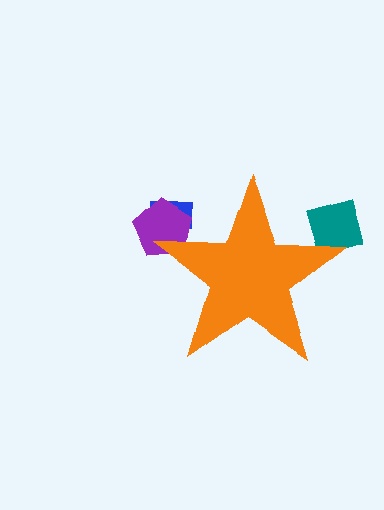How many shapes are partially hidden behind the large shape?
3 shapes are partially hidden.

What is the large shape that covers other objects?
An orange star.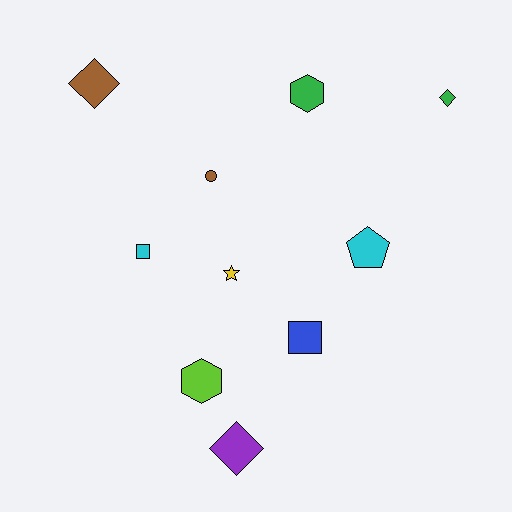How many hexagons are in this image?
There are 2 hexagons.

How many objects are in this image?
There are 10 objects.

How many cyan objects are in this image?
There are 2 cyan objects.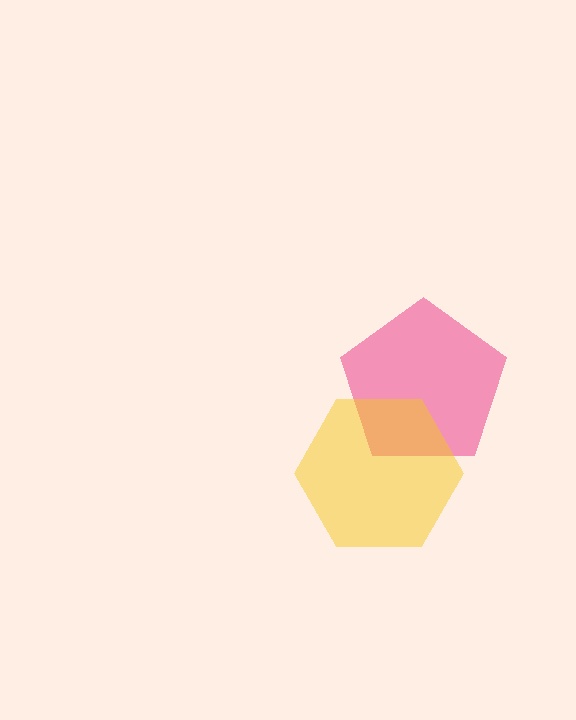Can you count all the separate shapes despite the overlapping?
Yes, there are 2 separate shapes.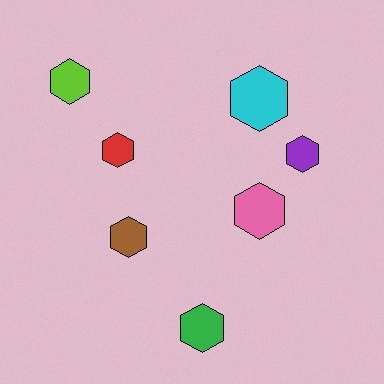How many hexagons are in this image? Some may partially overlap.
There are 7 hexagons.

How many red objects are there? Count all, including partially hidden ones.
There is 1 red object.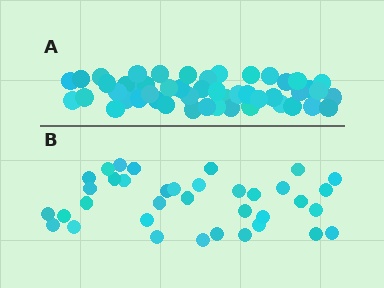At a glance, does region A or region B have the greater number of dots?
Region A (the top region) has more dots.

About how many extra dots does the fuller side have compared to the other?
Region A has approximately 15 more dots than region B.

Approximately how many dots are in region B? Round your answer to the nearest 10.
About 40 dots. (The exact count is 36, which rounds to 40.)